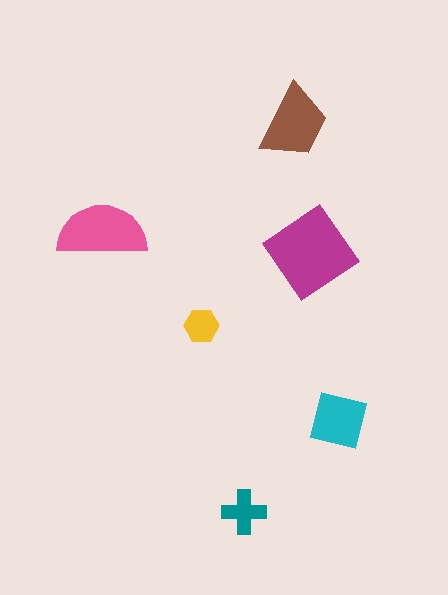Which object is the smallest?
The yellow hexagon.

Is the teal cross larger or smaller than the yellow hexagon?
Larger.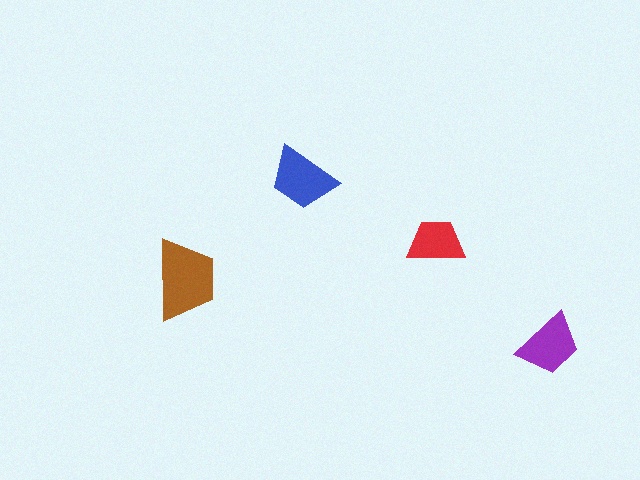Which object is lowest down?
The purple trapezoid is bottommost.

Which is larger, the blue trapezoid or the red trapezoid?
The blue one.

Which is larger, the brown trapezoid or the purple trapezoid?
The brown one.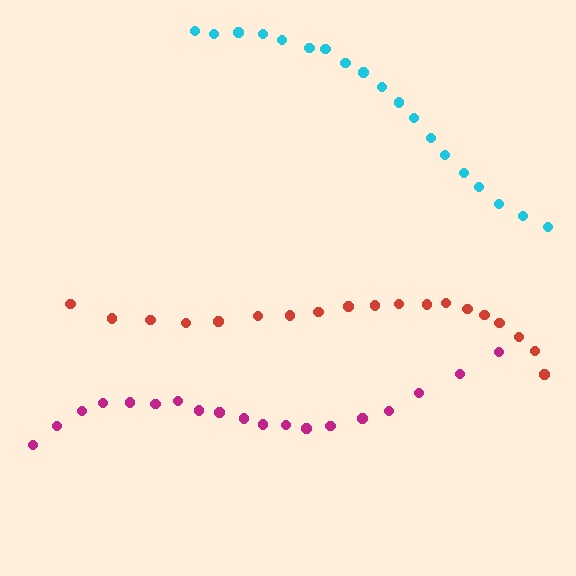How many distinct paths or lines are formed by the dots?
There are 3 distinct paths.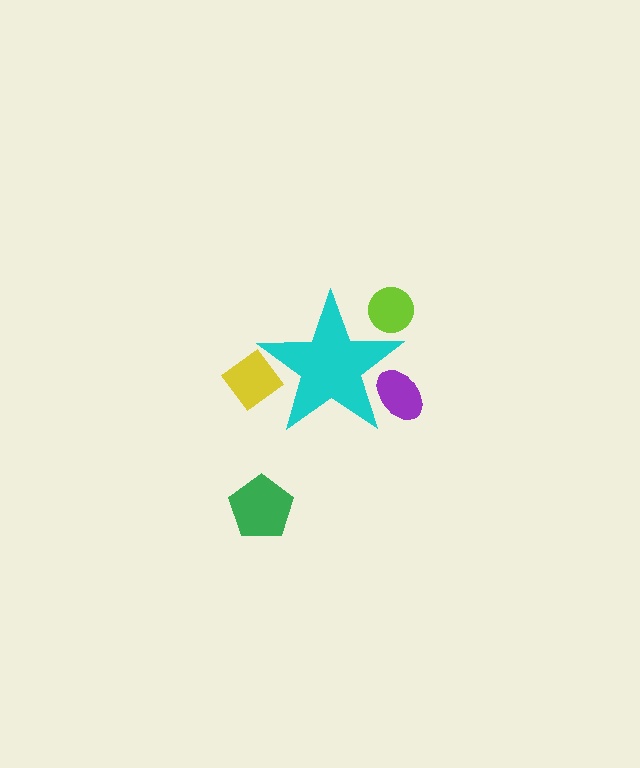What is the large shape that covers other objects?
A cyan star.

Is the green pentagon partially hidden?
No, the green pentagon is fully visible.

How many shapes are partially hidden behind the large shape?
3 shapes are partially hidden.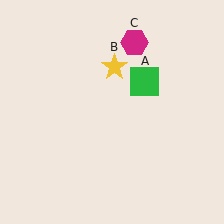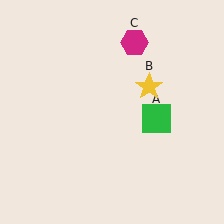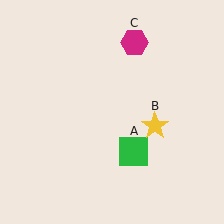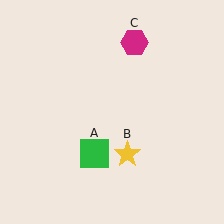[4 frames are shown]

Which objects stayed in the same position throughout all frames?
Magenta hexagon (object C) remained stationary.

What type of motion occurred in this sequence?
The green square (object A), yellow star (object B) rotated clockwise around the center of the scene.